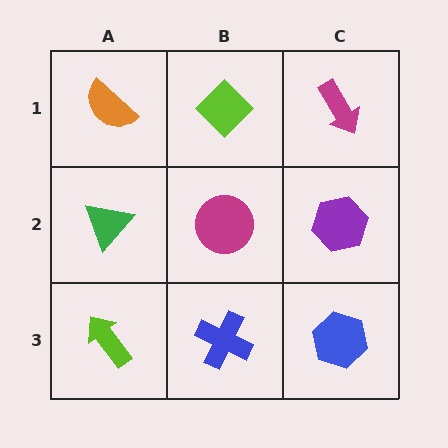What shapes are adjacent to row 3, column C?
A purple hexagon (row 2, column C), a blue cross (row 3, column B).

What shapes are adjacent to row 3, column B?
A magenta circle (row 2, column B), a lime arrow (row 3, column A), a blue hexagon (row 3, column C).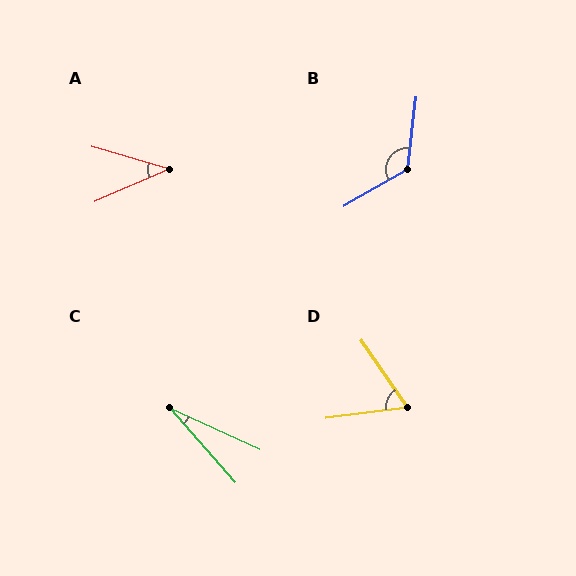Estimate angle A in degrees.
Approximately 40 degrees.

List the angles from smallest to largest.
C (24°), A (40°), D (63°), B (127°).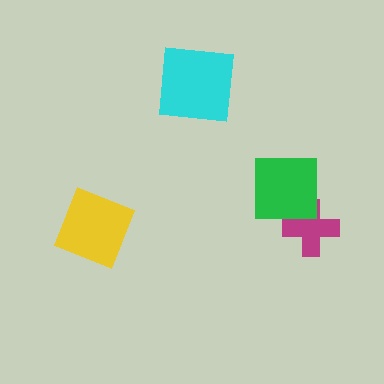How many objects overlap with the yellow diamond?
0 objects overlap with the yellow diamond.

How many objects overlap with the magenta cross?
1 object overlaps with the magenta cross.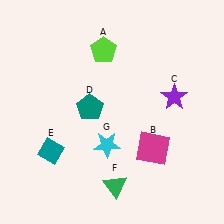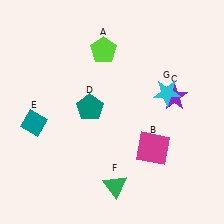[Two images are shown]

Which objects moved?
The objects that moved are: the teal diamond (E), the cyan star (G).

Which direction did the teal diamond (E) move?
The teal diamond (E) moved up.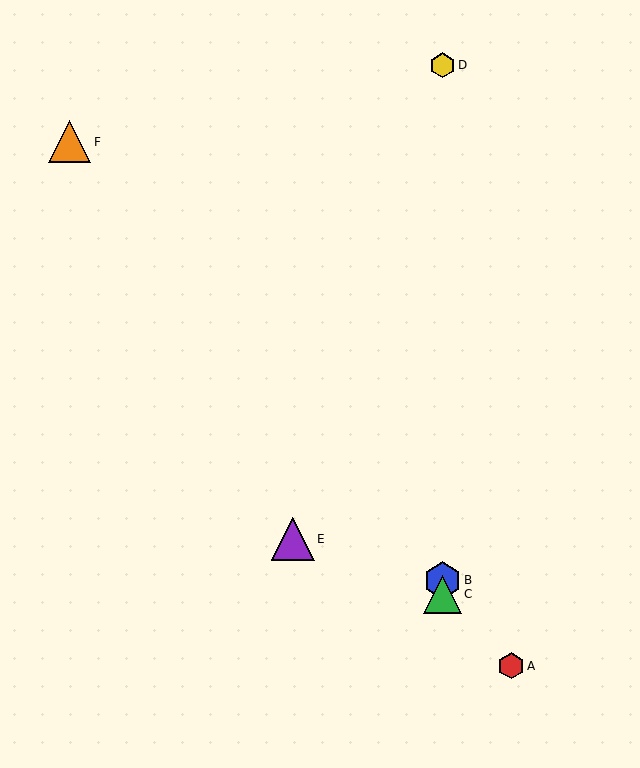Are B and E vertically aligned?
No, B is at x≈442 and E is at x≈293.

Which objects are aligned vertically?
Objects B, C, D are aligned vertically.